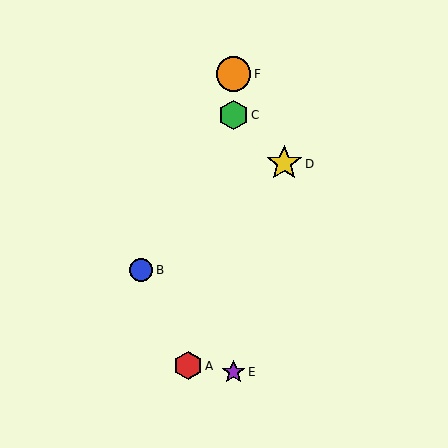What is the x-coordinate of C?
Object C is at x≈233.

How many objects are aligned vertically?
3 objects (C, E, F) are aligned vertically.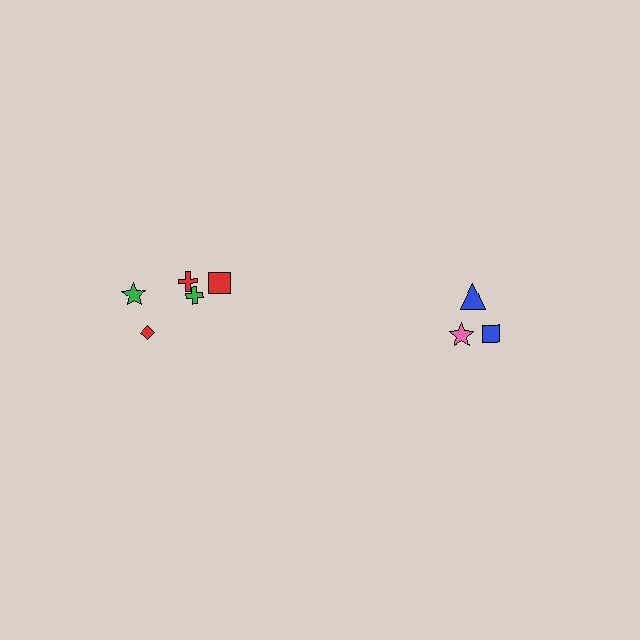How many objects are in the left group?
There are 5 objects.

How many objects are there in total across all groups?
There are 8 objects.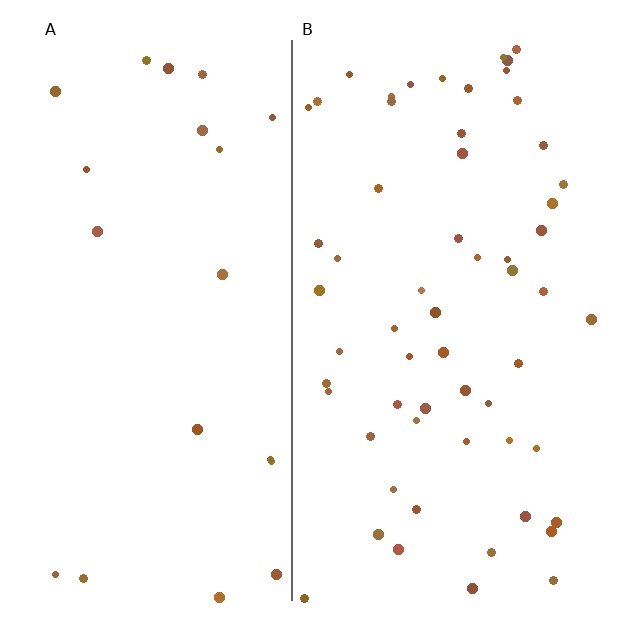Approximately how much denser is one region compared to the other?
Approximately 2.8× — region B over region A.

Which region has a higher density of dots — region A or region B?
B (the right).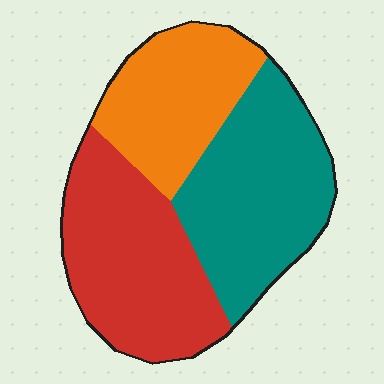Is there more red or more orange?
Red.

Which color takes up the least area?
Orange, at roughly 25%.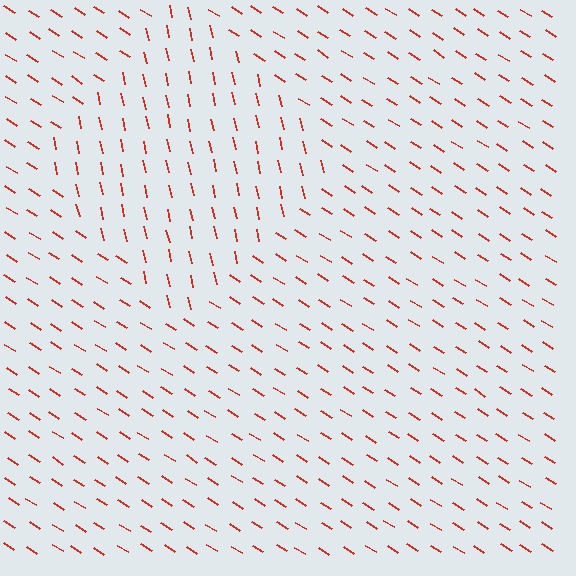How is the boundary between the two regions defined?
The boundary is defined purely by a change in line orientation (approximately 45 degrees difference). All lines are the same color and thickness.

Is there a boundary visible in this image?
Yes, there is a texture boundary formed by a change in line orientation.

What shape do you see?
I see a diamond.